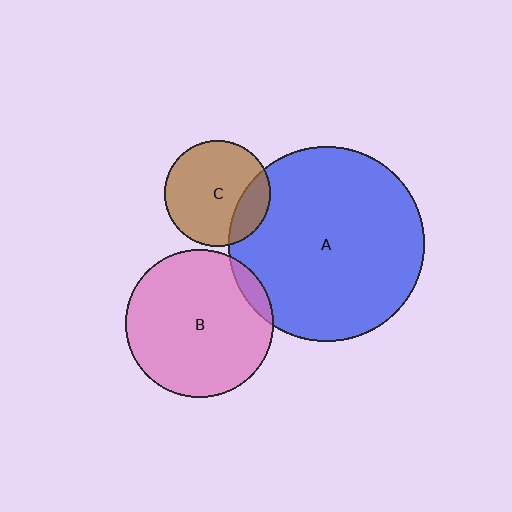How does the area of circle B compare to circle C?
Approximately 1.9 times.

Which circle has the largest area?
Circle A (blue).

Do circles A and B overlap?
Yes.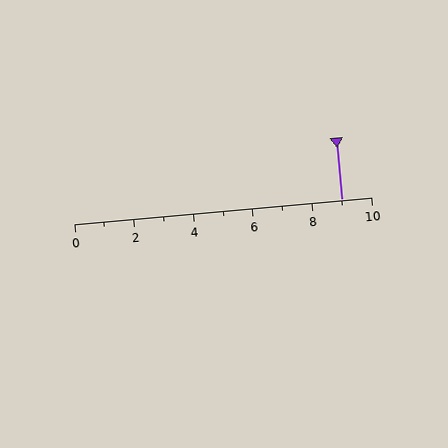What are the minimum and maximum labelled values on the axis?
The axis runs from 0 to 10.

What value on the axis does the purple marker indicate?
The marker indicates approximately 9.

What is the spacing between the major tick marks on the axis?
The major ticks are spaced 2 apart.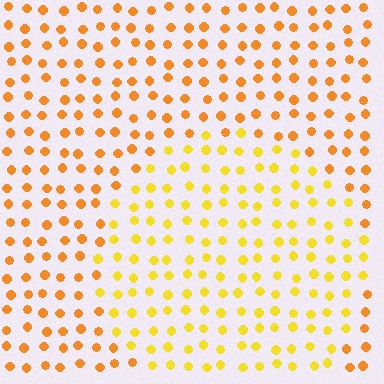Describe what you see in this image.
The image is filled with small orange elements in a uniform arrangement. A circle-shaped region is visible where the elements are tinted to a slightly different hue, forming a subtle color boundary.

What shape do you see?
I see a circle.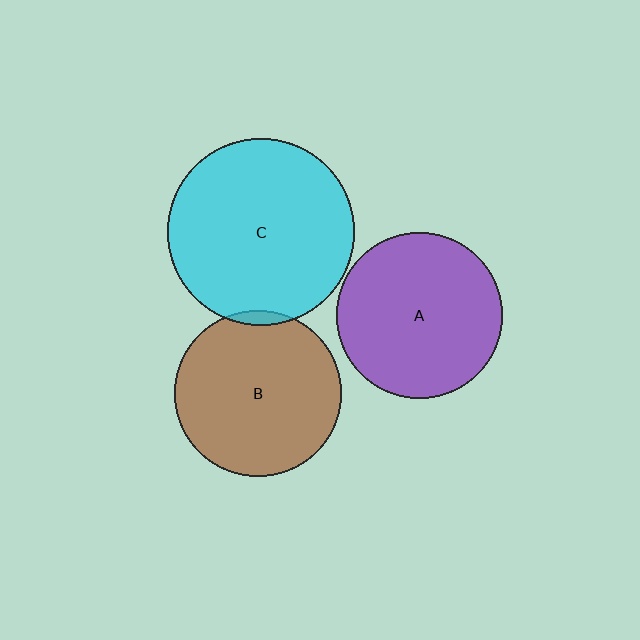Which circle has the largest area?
Circle C (cyan).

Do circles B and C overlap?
Yes.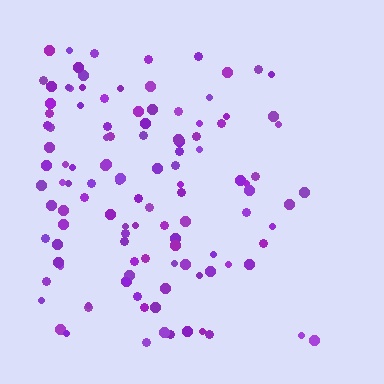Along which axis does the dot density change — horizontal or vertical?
Horizontal.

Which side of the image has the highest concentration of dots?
The left.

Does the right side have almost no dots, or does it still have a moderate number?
Still a moderate number, just noticeably fewer than the left.